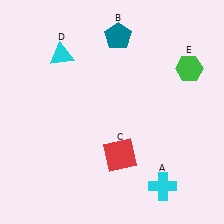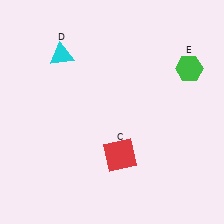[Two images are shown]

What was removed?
The teal pentagon (B), the cyan cross (A) were removed in Image 2.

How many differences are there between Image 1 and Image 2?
There are 2 differences between the two images.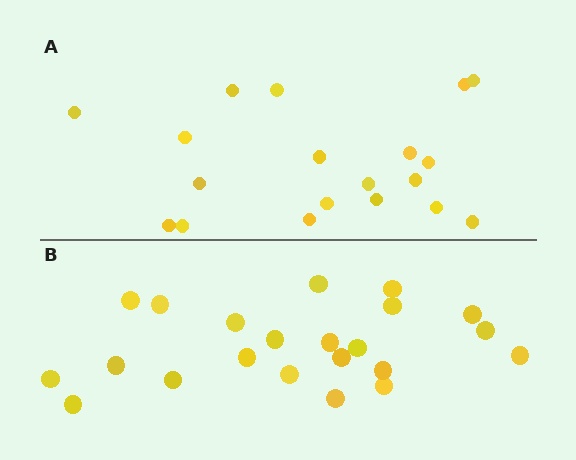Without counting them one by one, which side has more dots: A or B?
Region B (the bottom region) has more dots.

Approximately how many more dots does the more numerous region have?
Region B has just a few more — roughly 2 or 3 more dots than region A.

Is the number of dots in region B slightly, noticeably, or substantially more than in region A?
Region B has only slightly more — the two regions are fairly close. The ratio is roughly 1.2 to 1.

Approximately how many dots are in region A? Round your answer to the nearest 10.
About 20 dots. (The exact count is 19, which rounds to 20.)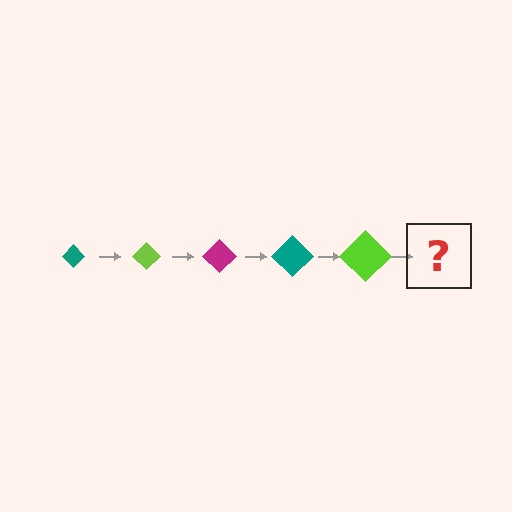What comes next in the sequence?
The next element should be a magenta diamond, larger than the previous one.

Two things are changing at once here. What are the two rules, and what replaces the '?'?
The two rules are that the diamond grows larger each step and the color cycles through teal, lime, and magenta. The '?' should be a magenta diamond, larger than the previous one.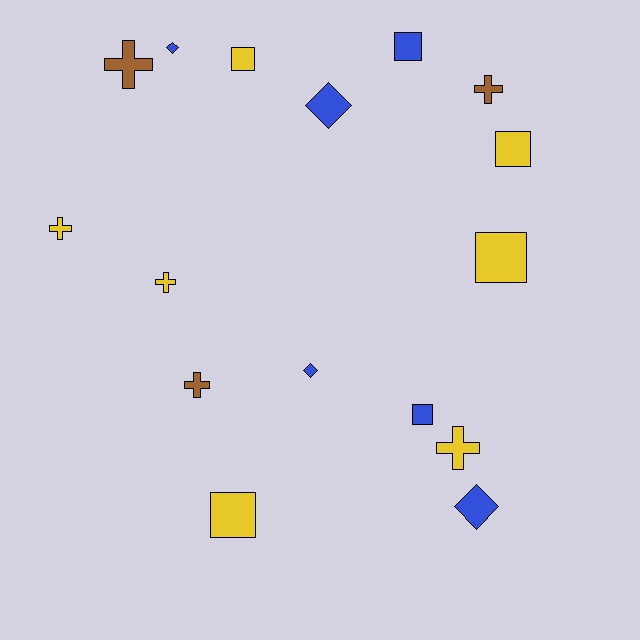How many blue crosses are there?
There are no blue crosses.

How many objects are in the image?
There are 16 objects.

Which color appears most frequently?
Yellow, with 7 objects.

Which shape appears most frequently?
Square, with 6 objects.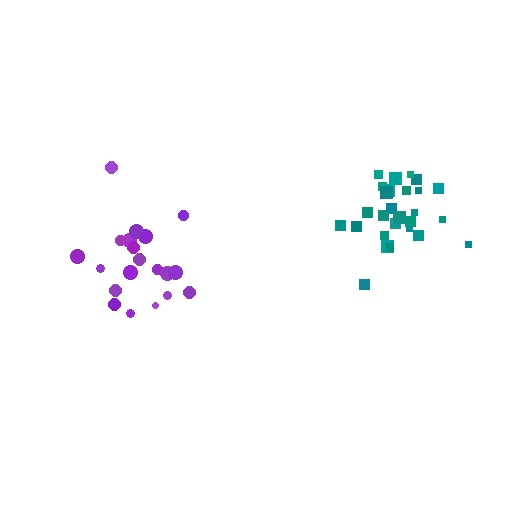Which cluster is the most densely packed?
Teal.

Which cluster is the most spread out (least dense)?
Purple.